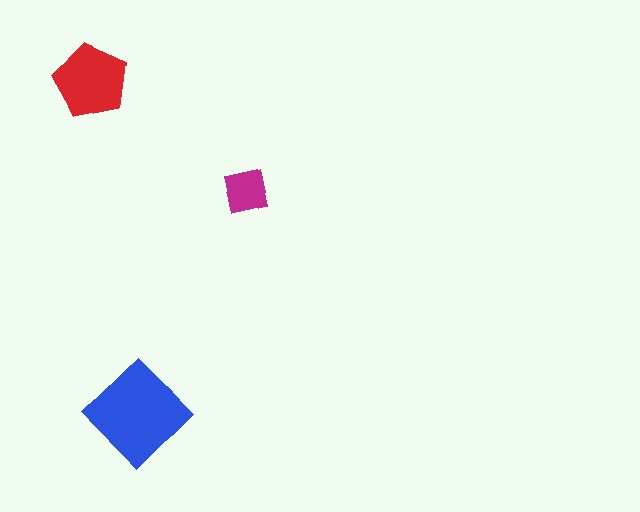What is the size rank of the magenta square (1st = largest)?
3rd.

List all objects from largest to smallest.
The blue diamond, the red pentagon, the magenta square.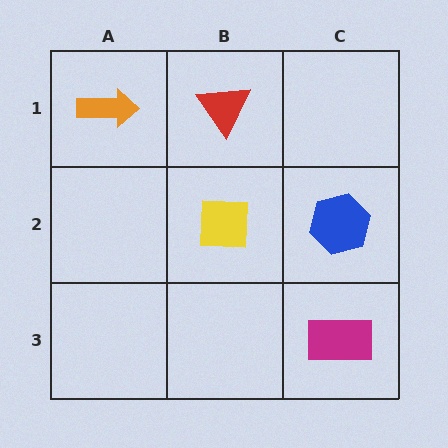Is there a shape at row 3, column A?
No, that cell is empty.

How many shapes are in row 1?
2 shapes.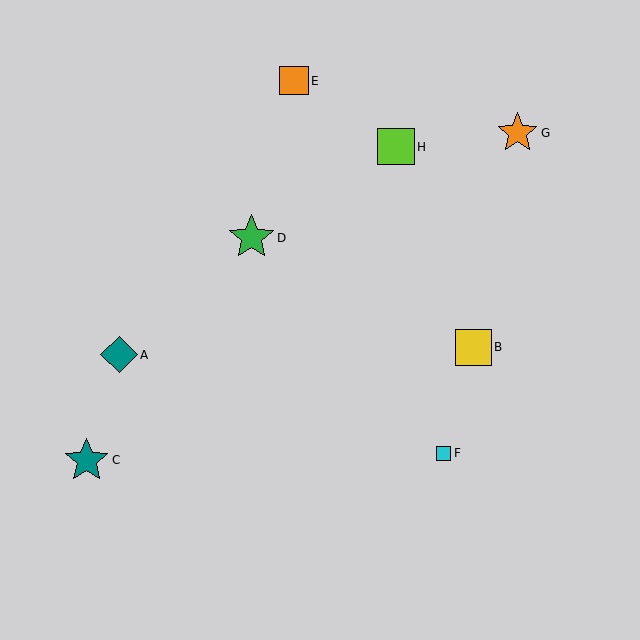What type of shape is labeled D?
Shape D is a green star.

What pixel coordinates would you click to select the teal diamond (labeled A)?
Click at (119, 355) to select the teal diamond A.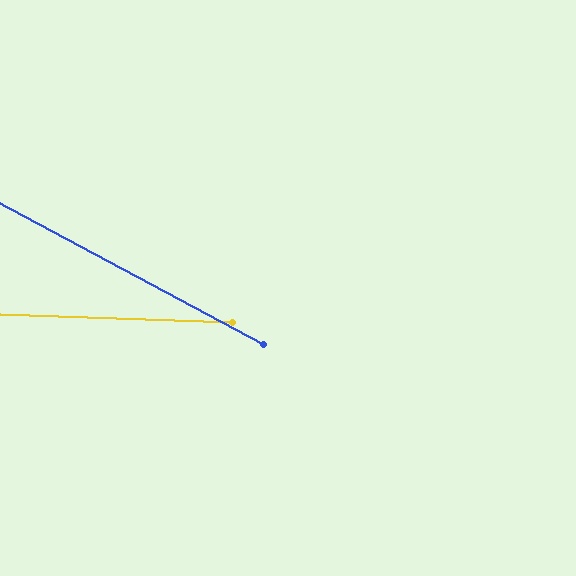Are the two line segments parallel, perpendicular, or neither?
Neither parallel nor perpendicular — they differ by about 26°.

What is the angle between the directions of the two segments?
Approximately 26 degrees.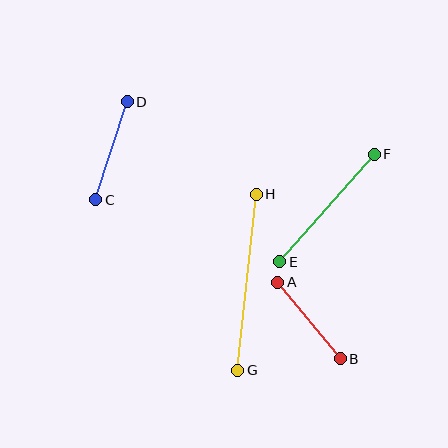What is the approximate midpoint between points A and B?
The midpoint is at approximately (309, 321) pixels.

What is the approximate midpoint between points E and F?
The midpoint is at approximately (327, 208) pixels.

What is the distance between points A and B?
The distance is approximately 99 pixels.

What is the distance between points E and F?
The distance is approximately 143 pixels.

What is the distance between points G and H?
The distance is approximately 177 pixels.